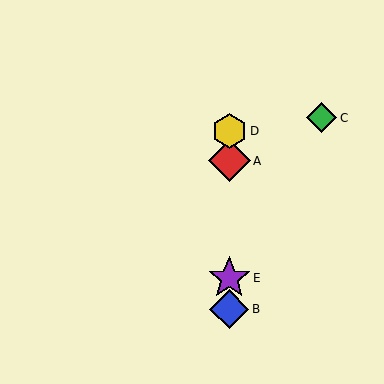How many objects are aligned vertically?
4 objects (A, B, D, E) are aligned vertically.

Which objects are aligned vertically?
Objects A, B, D, E are aligned vertically.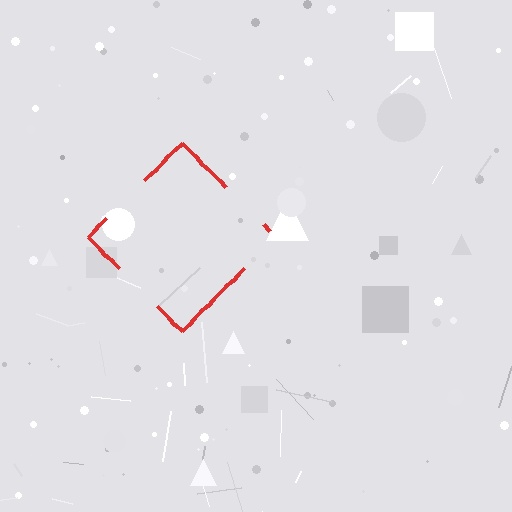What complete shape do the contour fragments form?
The contour fragments form a diamond.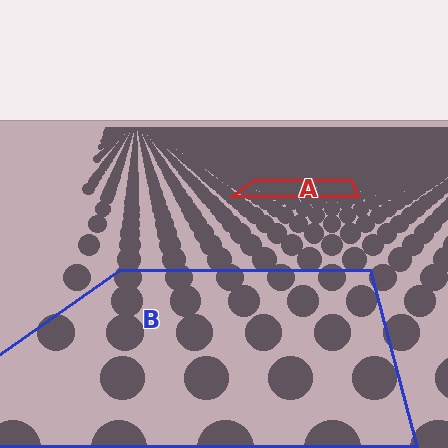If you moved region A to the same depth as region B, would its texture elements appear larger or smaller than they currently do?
They would appear larger. At a closer depth, the same texture elements are projected at a bigger on-screen size.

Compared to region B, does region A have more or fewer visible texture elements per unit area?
Region A has more texture elements per unit area — they are packed more densely because it is farther away.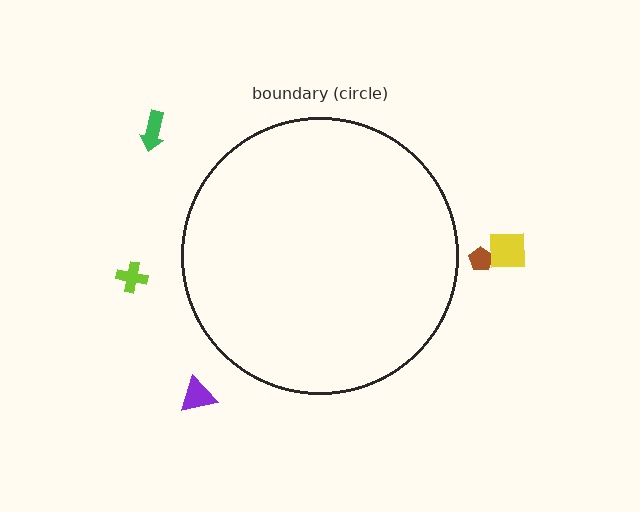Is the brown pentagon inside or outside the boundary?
Outside.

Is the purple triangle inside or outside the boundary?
Outside.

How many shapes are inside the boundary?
0 inside, 5 outside.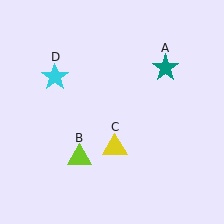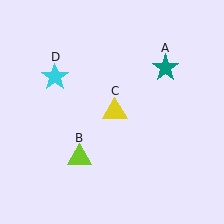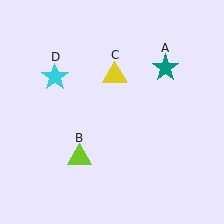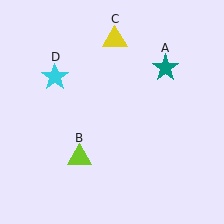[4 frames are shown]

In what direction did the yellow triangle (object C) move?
The yellow triangle (object C) moved up.